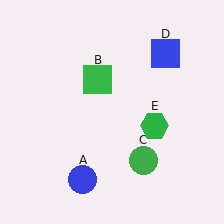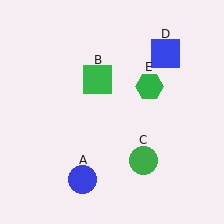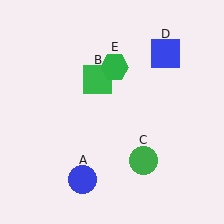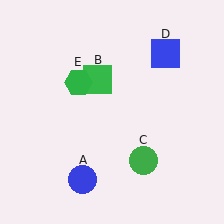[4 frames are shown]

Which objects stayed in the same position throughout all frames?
Blue circle (object A) and green square (object B) and green circle (object C) and blue square (object D) remained stationary.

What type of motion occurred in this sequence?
The green hexagon (object E) rotated counterclockwise around the center of the scene.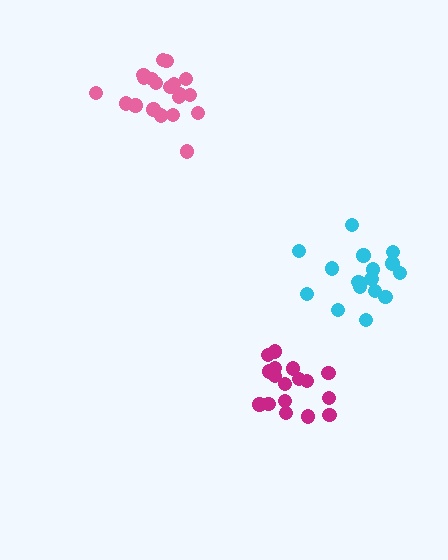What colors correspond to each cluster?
The clusters are colored: pink, cyan, magenta.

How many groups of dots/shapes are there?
There are 3 groups.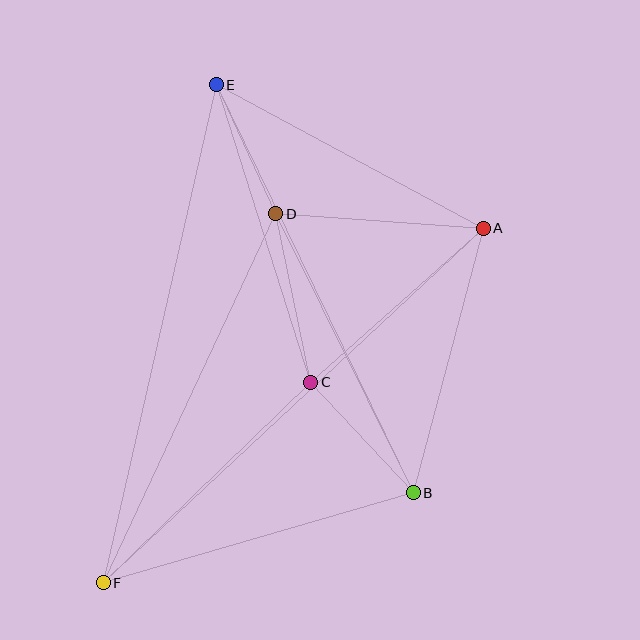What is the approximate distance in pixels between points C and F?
The distance between C and F is approximately 289 pixels.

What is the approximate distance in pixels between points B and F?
The distance between B and F is approximately 323 pixels.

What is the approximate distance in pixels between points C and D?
The distance between C and D is approximately 172 pixels.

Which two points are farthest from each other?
Points A and F are farthest from each other.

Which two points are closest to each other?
Points D and E are closest to each other.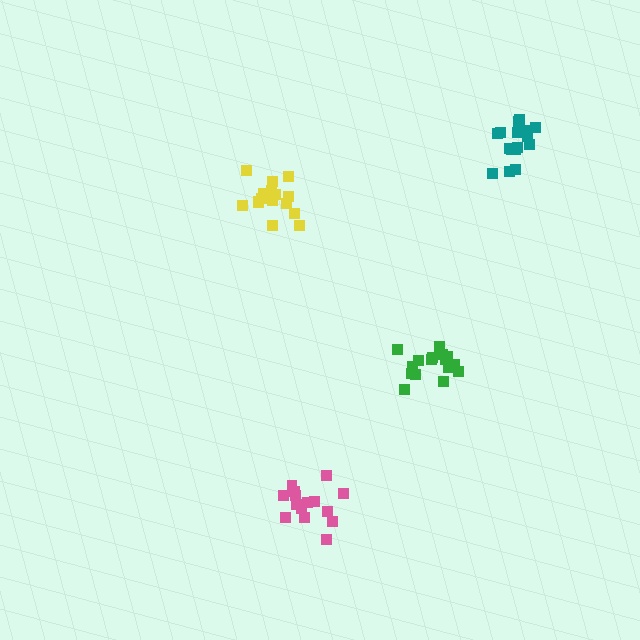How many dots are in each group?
Group 1: 17 dots, Group 2: 17 dots, Group 3: 15 dots, Group 4: 16 dots (65 total).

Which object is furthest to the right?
The teal cluster is rightmost.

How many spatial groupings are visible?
There are 4 spatial groupings.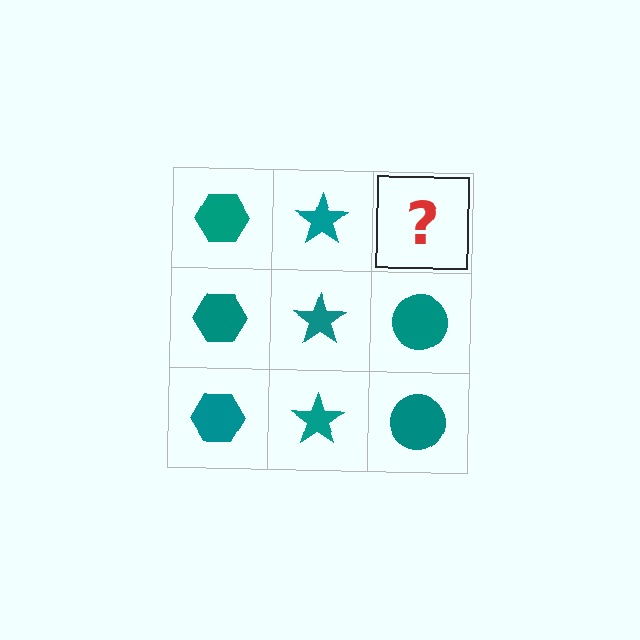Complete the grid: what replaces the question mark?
The question mark should be replaced with a teal circle.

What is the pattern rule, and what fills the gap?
The rule is that each column has a consistent shape. The gap should be filled with a teal circle.